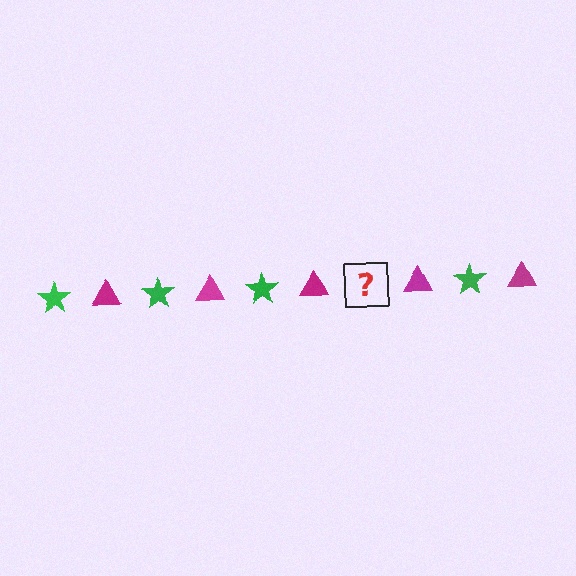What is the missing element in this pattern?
The missing element is a green star.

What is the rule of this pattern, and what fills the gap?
The rule is that the pattern alternates between green star and magenta triangle. The gap should be filled with a green star.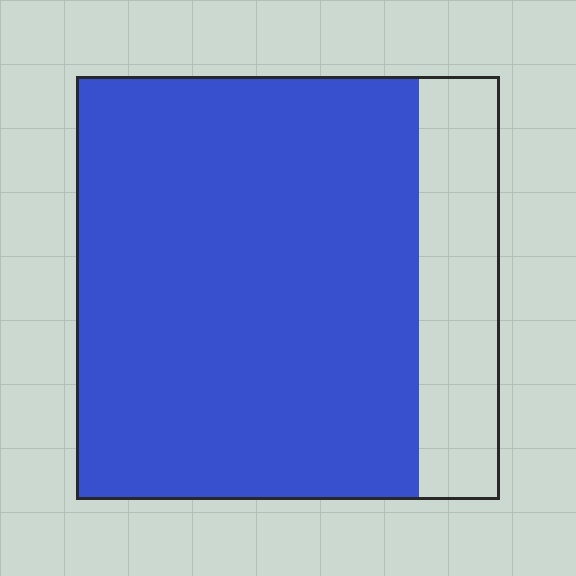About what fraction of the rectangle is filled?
About four fifths (4/5).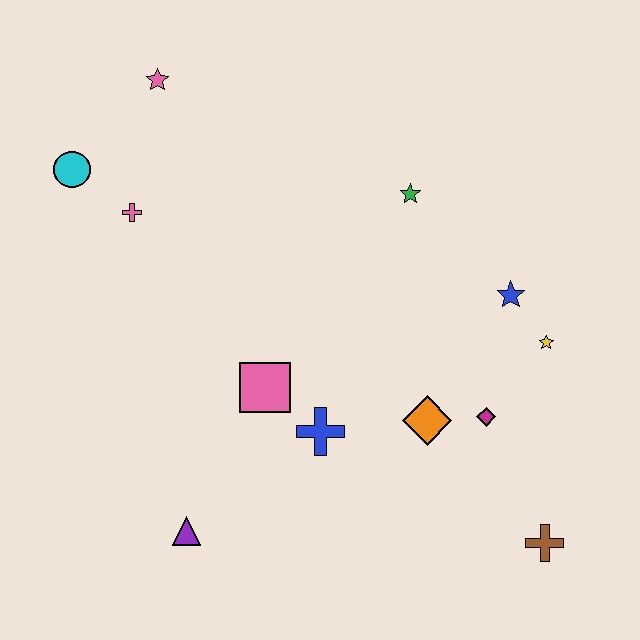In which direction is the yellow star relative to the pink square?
The yellow star is to the right of the pink square.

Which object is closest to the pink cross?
The cyan circle is closest to the pink cross.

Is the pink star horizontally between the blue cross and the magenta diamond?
No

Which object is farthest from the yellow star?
The cyan circle is farthest from the yellow star.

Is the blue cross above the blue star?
No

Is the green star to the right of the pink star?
Yes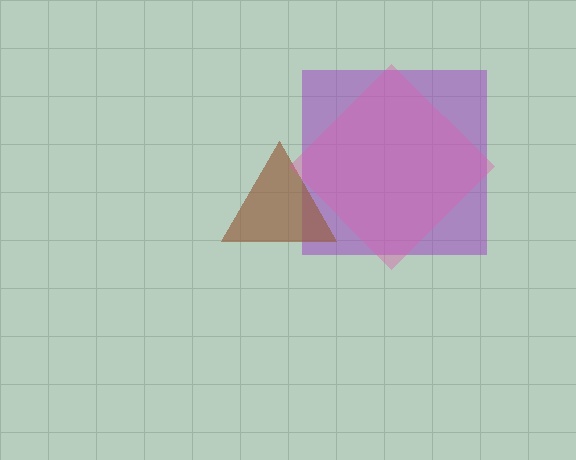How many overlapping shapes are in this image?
There are 3 overlapping shapes in the image.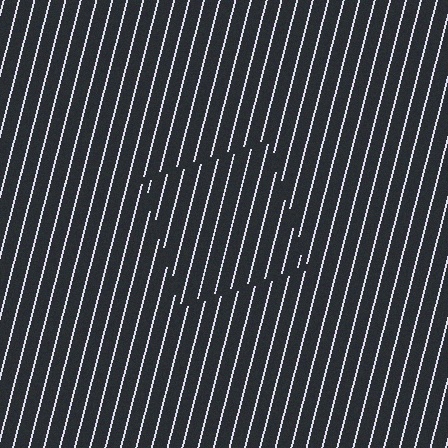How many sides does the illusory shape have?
4 sides — the line-ends trace a square.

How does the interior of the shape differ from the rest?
The interior of the shape contains the same grating, shifted by half a period — the contour is defined by the phase discontinuity where line-ends from the inner and outer gratings abut.